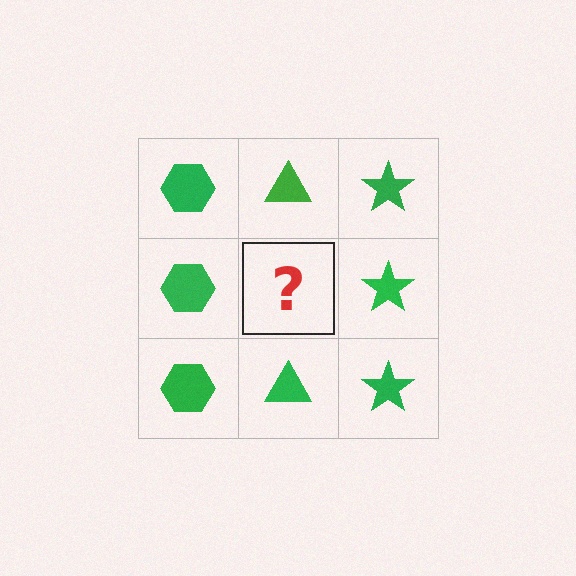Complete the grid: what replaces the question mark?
The question mark should be replaced with a green triangle.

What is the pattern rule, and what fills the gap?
The rule is that each column has a consistent shape. The gap should be filled with a green triangle.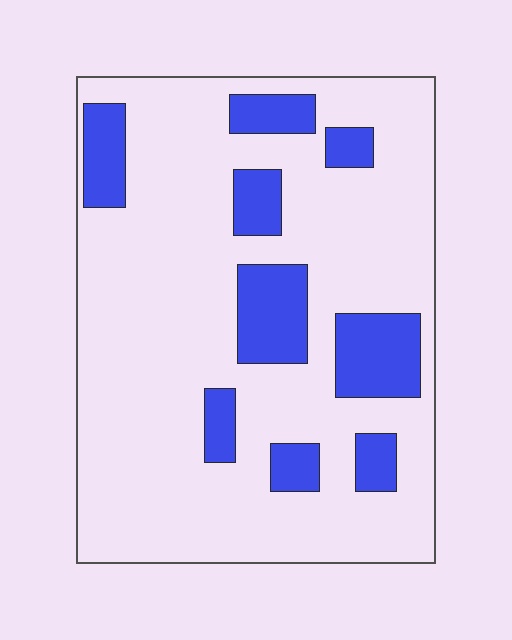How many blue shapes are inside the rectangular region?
9.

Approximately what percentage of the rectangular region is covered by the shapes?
Approximately 20%.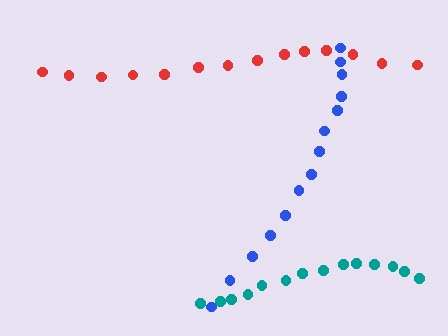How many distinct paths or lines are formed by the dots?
There are 3 distinct paths.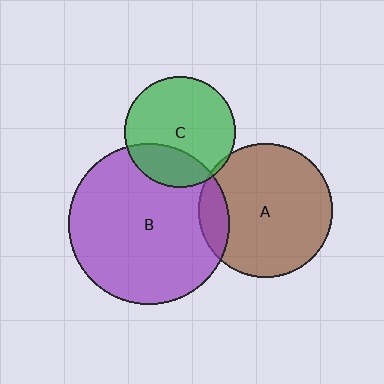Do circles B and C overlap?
Yes.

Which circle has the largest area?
Circle B (purple).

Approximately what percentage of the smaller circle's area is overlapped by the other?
Approximately 25%.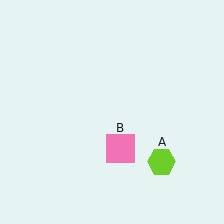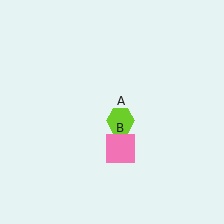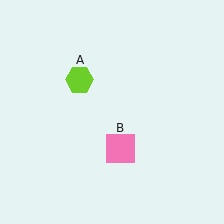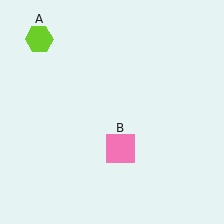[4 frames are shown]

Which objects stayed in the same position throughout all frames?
Pink square (object B) remained stationary.